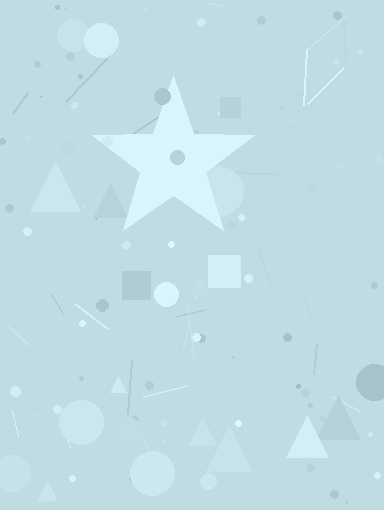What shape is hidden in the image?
A star is hidden in the image.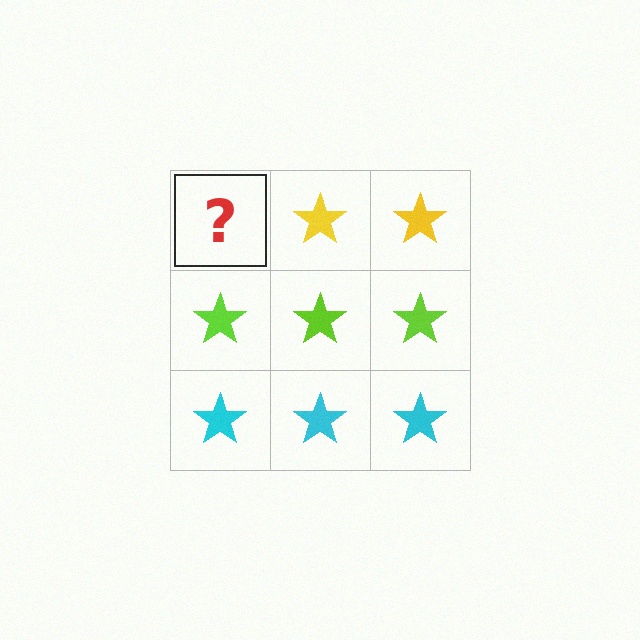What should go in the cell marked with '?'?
The missing cell should contain a yellow star.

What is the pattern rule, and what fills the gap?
The rule is that each row has a consistent color. The gap should be filled with a yellow star.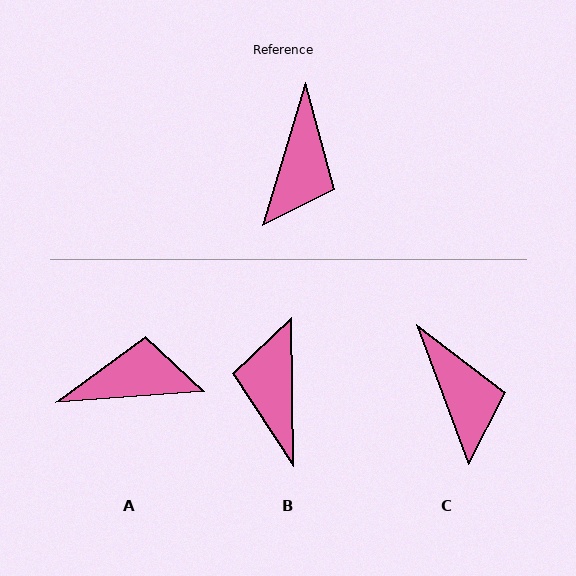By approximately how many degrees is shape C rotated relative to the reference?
Approximately 37 degrees counter-clockwise.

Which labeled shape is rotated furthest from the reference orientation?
B, about 162 degrees away.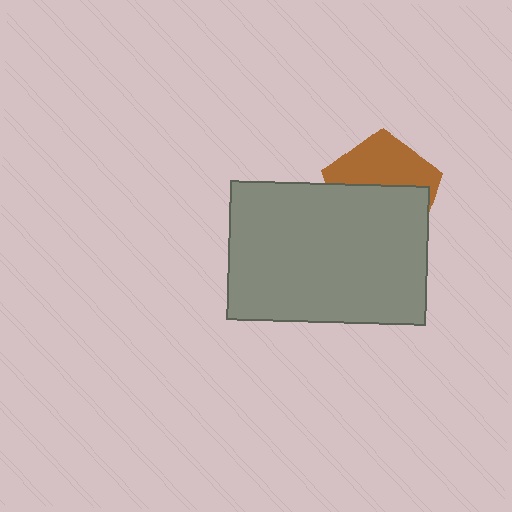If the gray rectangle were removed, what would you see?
You would see the complete brown pentagon.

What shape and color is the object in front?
The object in front is a gray rectangle.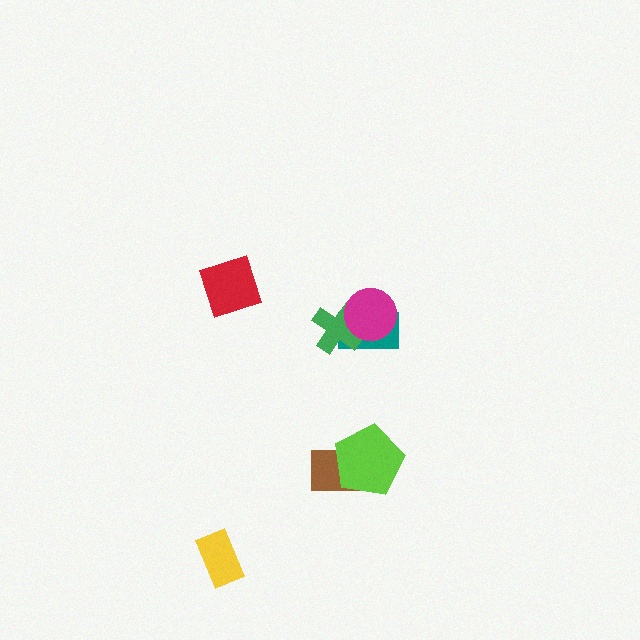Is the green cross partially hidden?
Yes, it is partially covered by another shape.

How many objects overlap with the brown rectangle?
1 object overlaps with the brown rectangle.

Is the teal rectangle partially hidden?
Yes, it is partially covered by another shape.